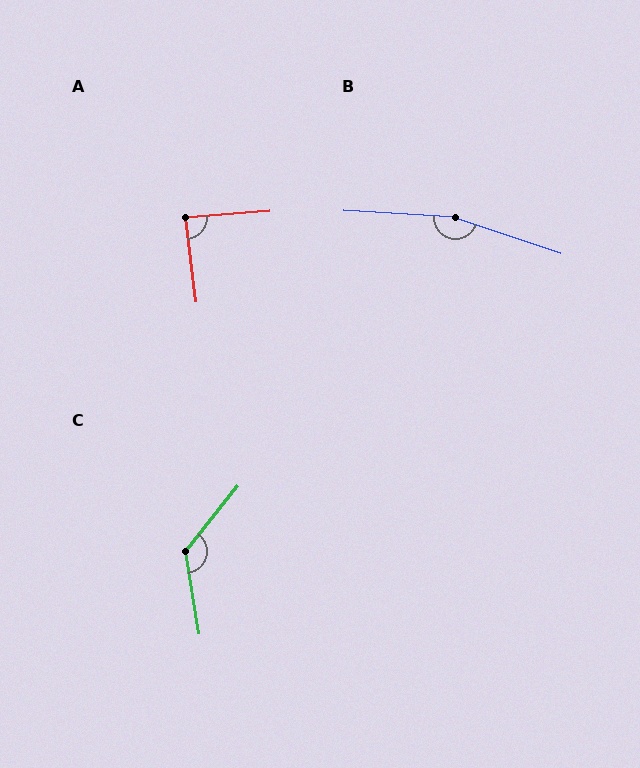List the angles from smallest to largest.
A (87°), C (133°), B (164°).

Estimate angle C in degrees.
Approximately 133 degrees.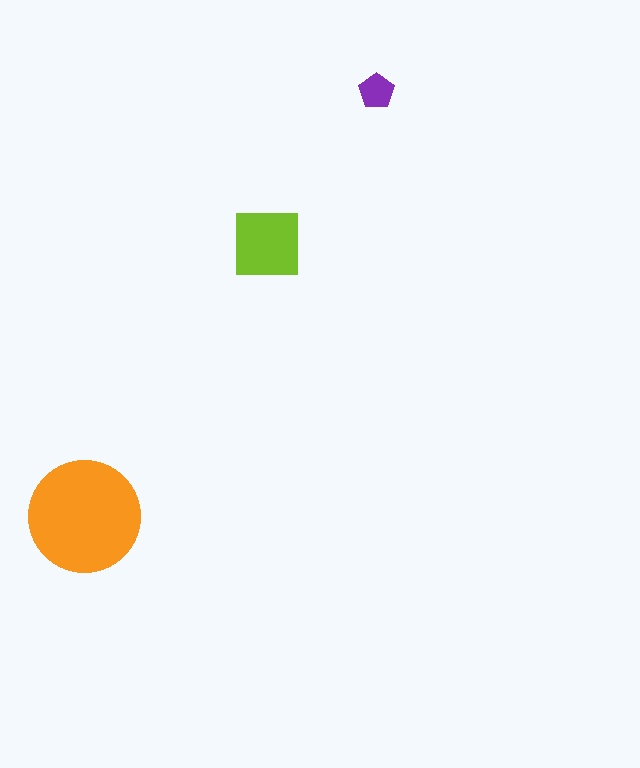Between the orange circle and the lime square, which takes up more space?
The orange circle.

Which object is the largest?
The orange circle.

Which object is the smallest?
The purple pentagon.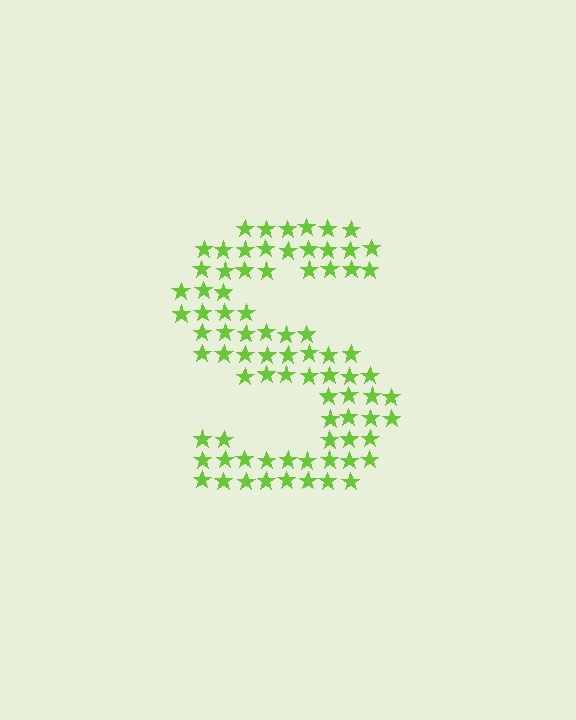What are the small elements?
The small elements are stars.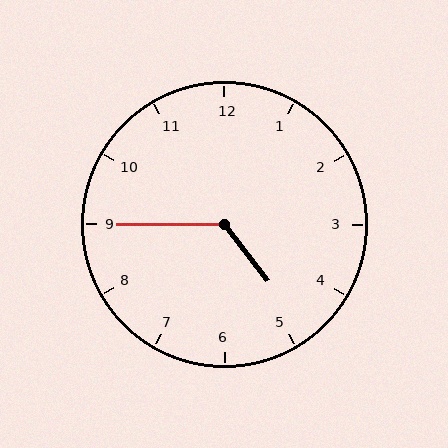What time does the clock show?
4:45.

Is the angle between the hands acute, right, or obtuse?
It is obtuse.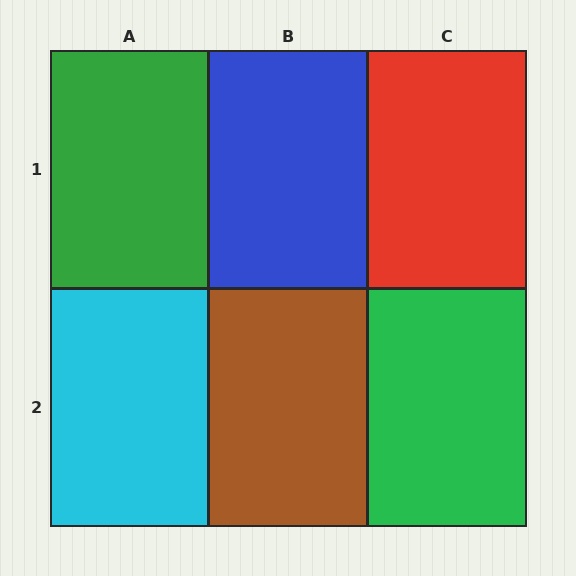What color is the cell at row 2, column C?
Green.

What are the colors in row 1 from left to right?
Green, blue, red.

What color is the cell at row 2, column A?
Cyan.